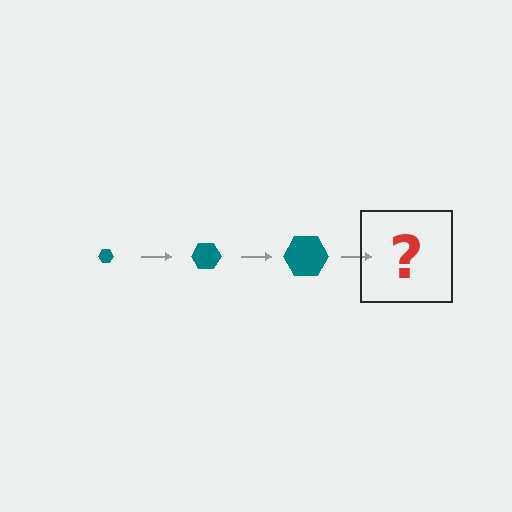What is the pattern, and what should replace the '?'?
The pattern is that the hexagon gets progressively larger each step. The '?' should be a teal hexagon, larger than the previous one.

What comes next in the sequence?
The next element should be a teal hexagon, larger than the previous one.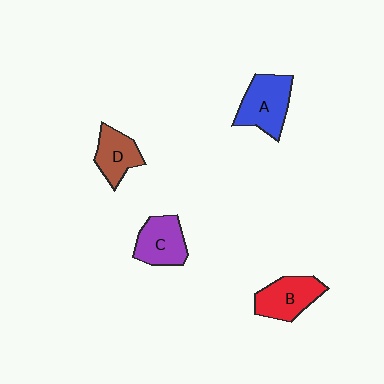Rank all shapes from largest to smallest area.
From largest to smallest: A (blue), B (red), C (purple), D (brown).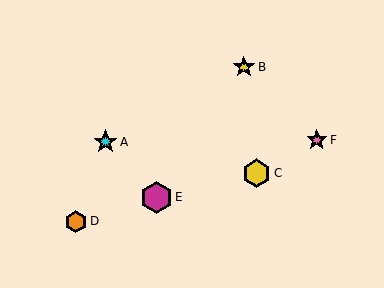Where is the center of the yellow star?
The center of the yellow star is at (244, 67).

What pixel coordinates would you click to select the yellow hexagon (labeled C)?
Click at (256, 173) to select the yellow hexagon C.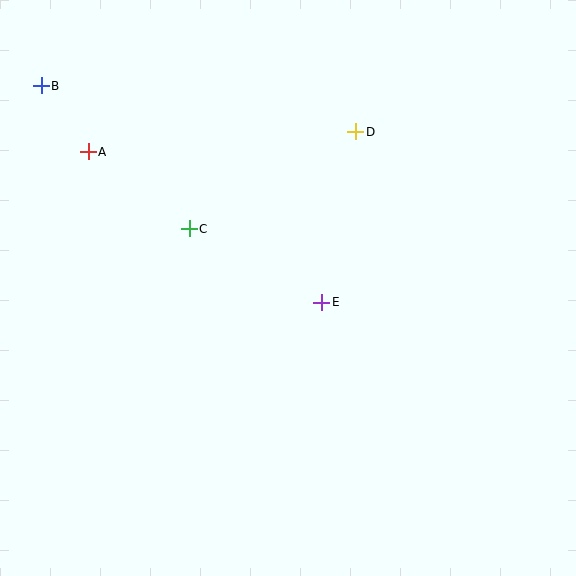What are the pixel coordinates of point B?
Point B is at (41, 86).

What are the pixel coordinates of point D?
Point D is at (356, 132).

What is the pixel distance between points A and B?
The distance between A and B is 81 pixels.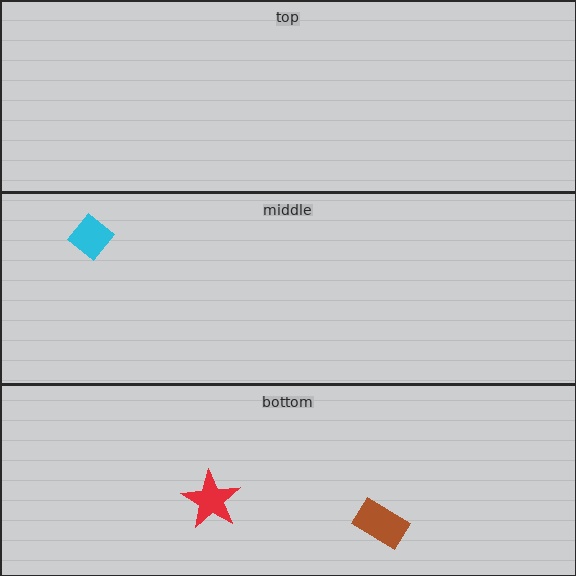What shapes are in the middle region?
The cyan diamond.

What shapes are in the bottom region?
The brown rectangle, the red star.